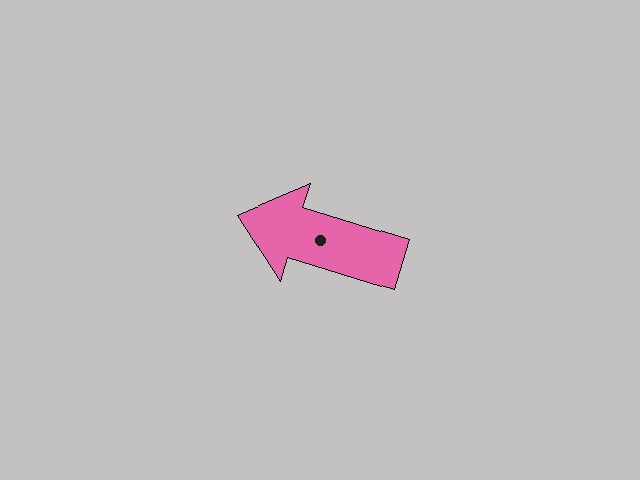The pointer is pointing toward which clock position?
Roughly 10 o'clock.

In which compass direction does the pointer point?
West.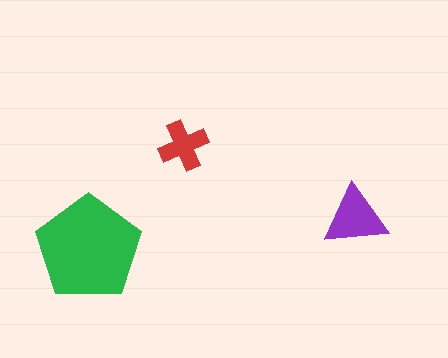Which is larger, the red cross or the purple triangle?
The purple triangle.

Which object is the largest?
The green pentagon.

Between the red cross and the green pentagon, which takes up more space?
The green pentagon.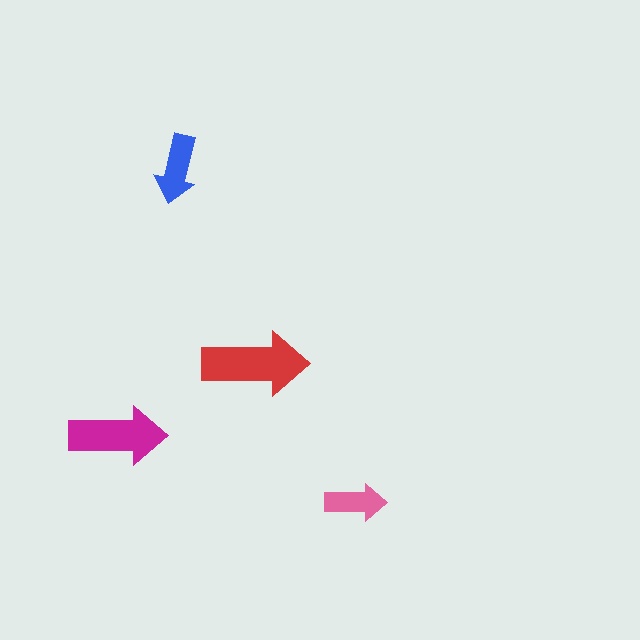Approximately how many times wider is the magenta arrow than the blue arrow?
About 1.5 times wider.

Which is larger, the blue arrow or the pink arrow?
The blue one.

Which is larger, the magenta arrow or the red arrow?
The red one.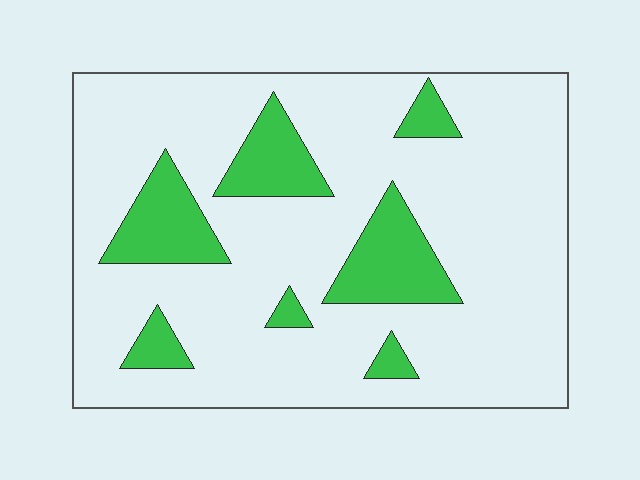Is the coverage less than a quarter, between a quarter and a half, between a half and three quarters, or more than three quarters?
Less than a quarter.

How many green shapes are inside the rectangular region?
7.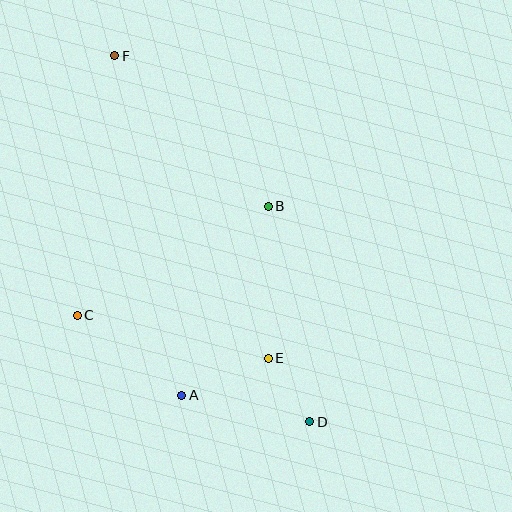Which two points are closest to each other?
Points D and E are closest to each other.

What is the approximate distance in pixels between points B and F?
The distance between B and F is approximately 215 pixels.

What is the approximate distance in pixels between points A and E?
The distance between A and E is approximately 94 pixels.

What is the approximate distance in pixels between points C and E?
The distance between C and E is approximately 195 pixels.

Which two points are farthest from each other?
Points D and F are farthest from each other.